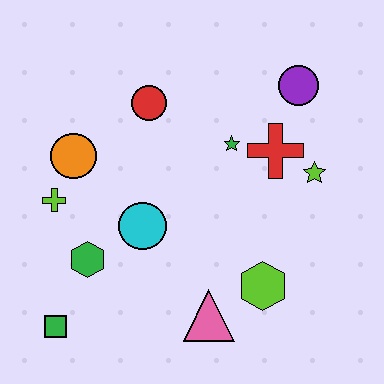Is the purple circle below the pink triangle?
No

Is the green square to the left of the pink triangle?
Yes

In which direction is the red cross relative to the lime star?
The red cross is to the left of the lime star.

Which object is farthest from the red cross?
The green square is farthest from the red cross.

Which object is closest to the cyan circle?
The green hexagon is closest to the cyan circle.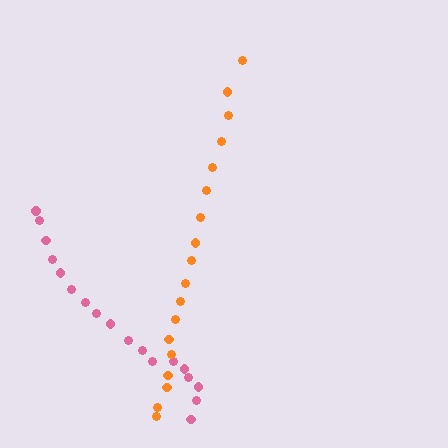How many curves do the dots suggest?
There are 2 distinct paths.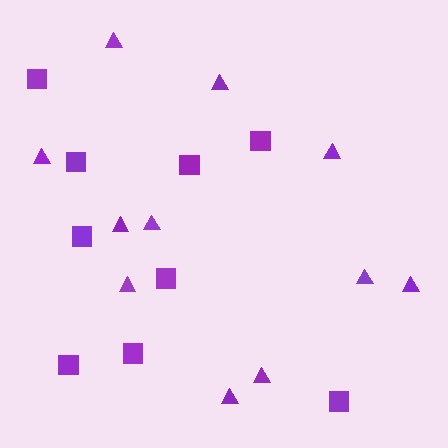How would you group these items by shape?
There are 2 groups: one group of squares (9) and one group of triangles (11).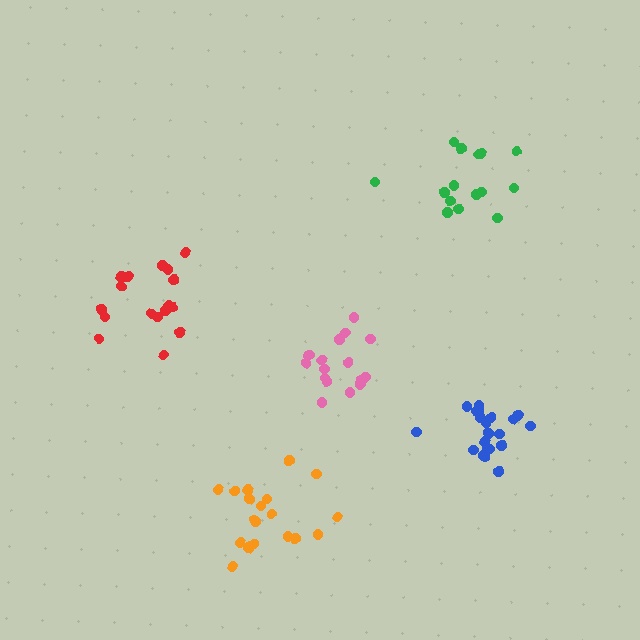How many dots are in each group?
Group 1: 18 dots, Group 2: 17 dots, Group 3: 15 dots, Group 4: 21 dots, Group 5: 19 dots (90 total).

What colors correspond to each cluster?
The clusters are colored: red, pink, green, blue, orange.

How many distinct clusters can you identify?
There are 5 distinct clusters.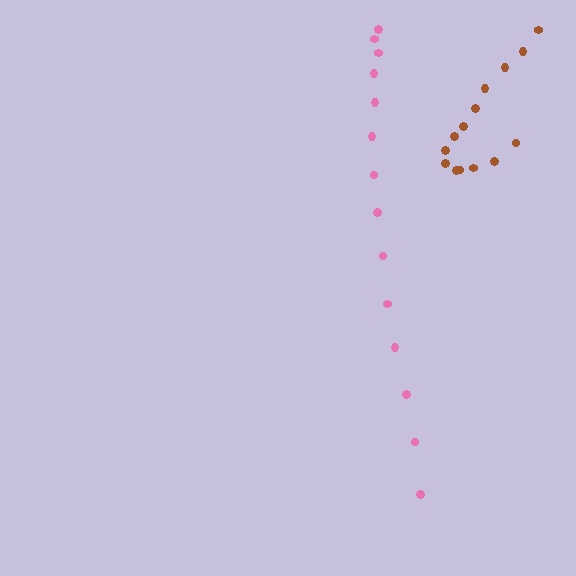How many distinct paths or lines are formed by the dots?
There are 2 distinct paths.